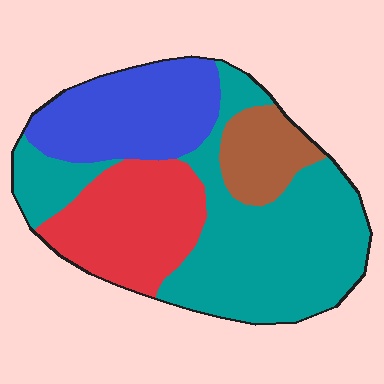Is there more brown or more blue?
Blue.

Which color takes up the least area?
Brown, at roughly 10%.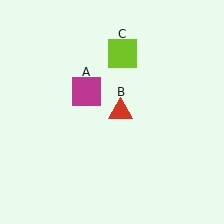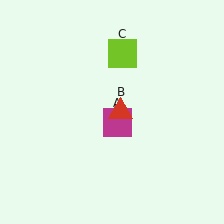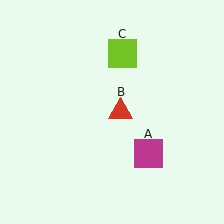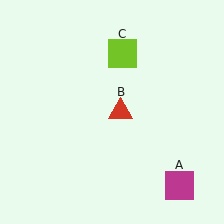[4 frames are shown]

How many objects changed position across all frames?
1 object changed position: magenta square (object A).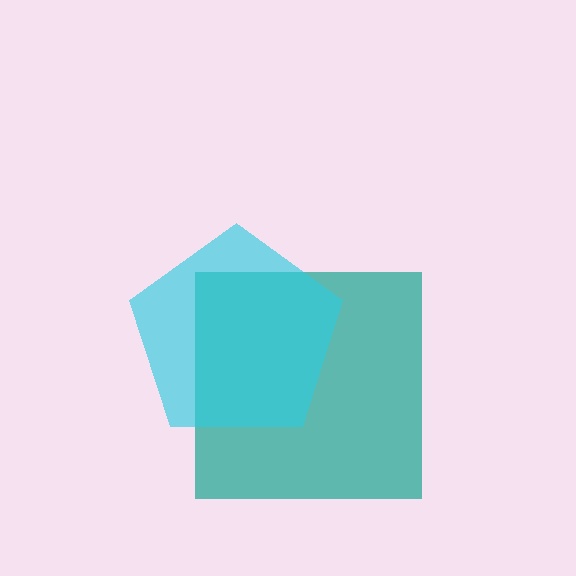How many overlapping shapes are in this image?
There are 2 overlapping shapes in the image.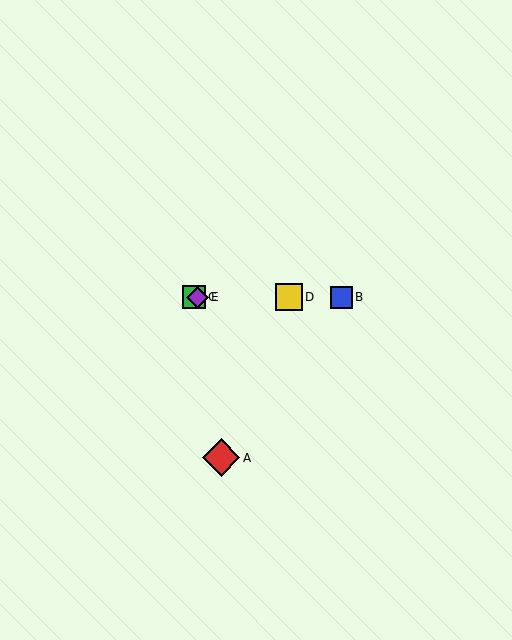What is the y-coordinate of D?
Object D is at y≈297.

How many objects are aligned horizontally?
4 objects (B, C, D, E) are aligned horizontally.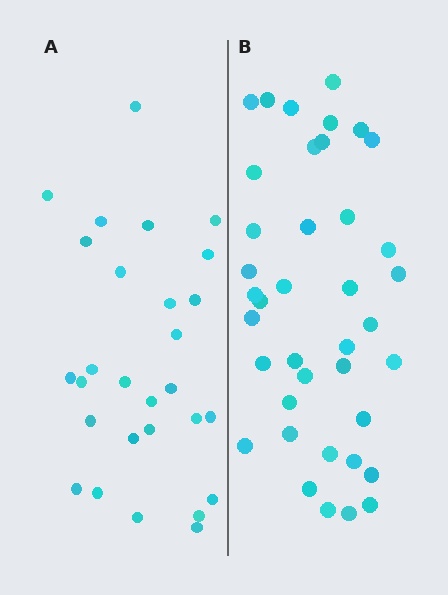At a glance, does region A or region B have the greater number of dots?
Region B (the right region) has more dots.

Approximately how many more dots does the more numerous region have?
Region B has roughly 12 or so more dots than region A.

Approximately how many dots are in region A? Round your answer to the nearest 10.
About 30 dots. (The exact count is 28, which rounds to 30.)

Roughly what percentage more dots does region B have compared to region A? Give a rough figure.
About 40% more.